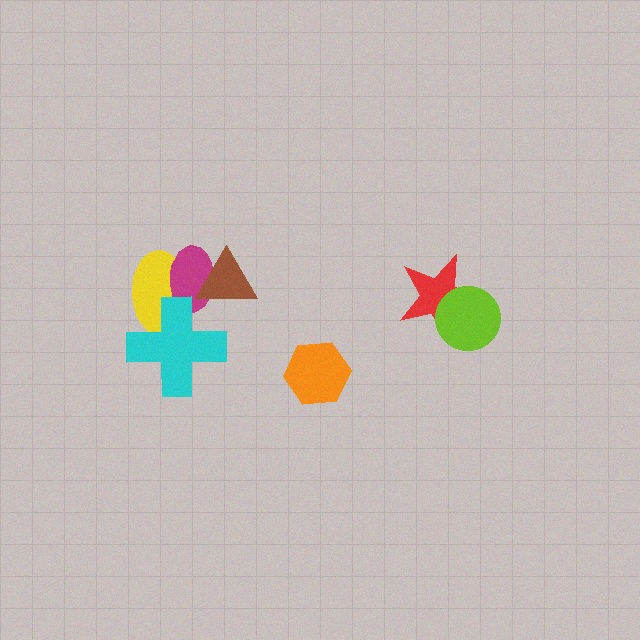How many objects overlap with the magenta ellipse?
3 objects overlap with the magenta ellipse.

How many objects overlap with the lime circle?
1 object overlaps with the lime circle.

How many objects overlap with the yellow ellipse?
3 objects overlap with the yellow ellipse.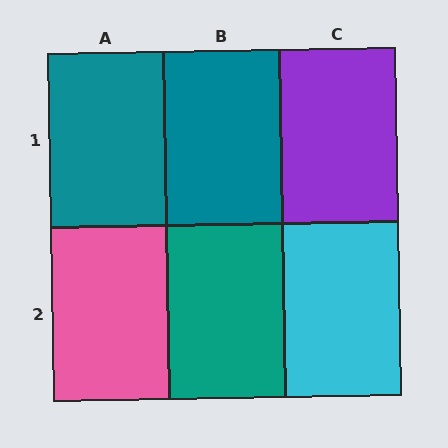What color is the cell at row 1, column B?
Teal.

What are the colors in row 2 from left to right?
Pink, teal, cyan.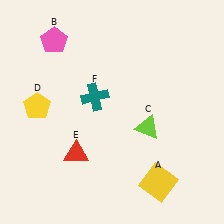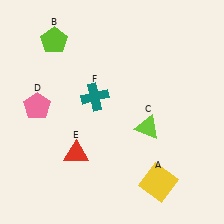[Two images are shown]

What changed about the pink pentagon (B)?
In Image 1, B is pink. In Image 2, it changed to lime.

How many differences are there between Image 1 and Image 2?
There are 2 differences between the two images.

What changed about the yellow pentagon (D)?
In Image 1, D is yellow. In Image 2, it changed to pink.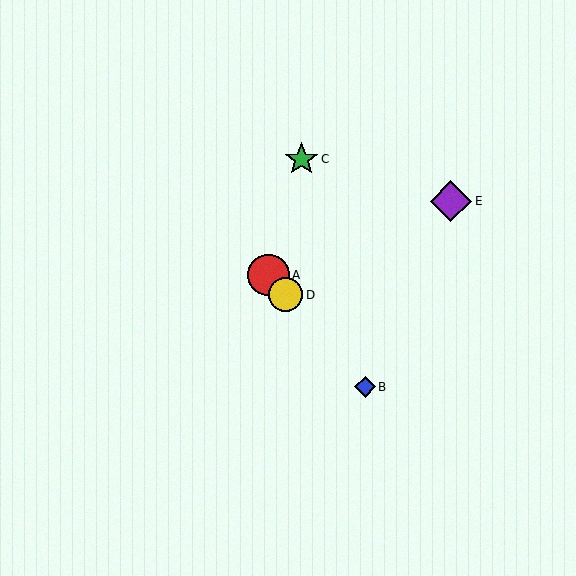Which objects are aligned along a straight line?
Objects A, B, D are aligned along a straight line.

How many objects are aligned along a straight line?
3 objects (A, B, D) are aligned along a straight line.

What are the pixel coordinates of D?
Object D is at (286, 295).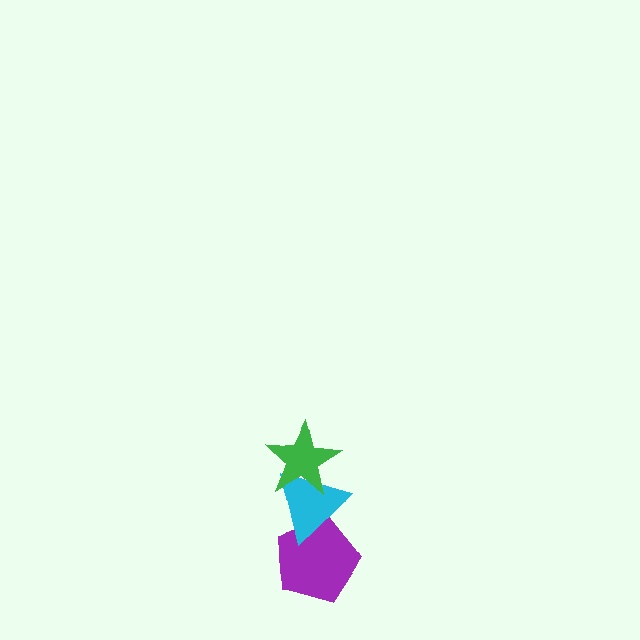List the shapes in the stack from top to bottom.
From top to bottom: the green star, the cyan triangle, the purple pentagon.